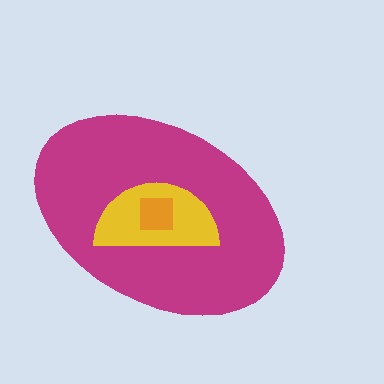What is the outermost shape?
The magenta ellipse.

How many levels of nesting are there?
3.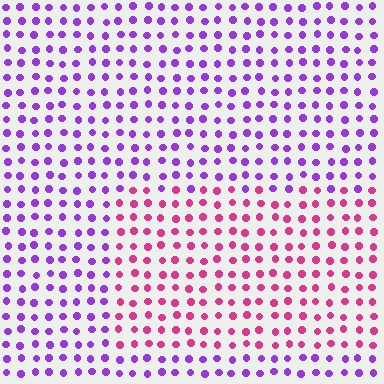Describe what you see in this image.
The image is filled with small purple elements in a uniform arrangement. A rectangle-shaped region is visible where the elements are tinted to a slightly different hue, forming a subtle color boundary.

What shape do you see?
I see a rectangle.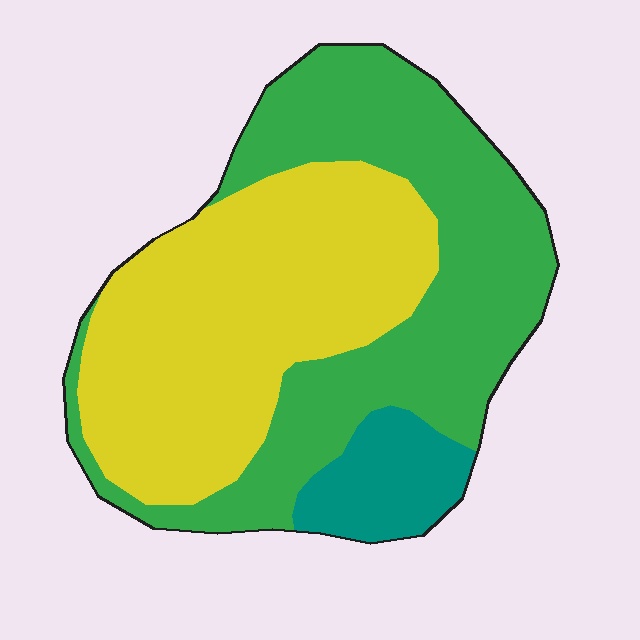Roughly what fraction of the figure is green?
Green covers around 45% of the figure.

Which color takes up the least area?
Teal, at roughly 10%.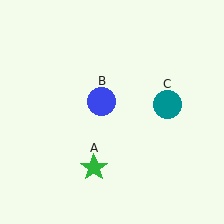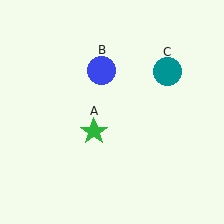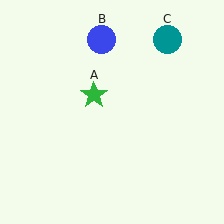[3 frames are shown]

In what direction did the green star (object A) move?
The green star (object A) moved up.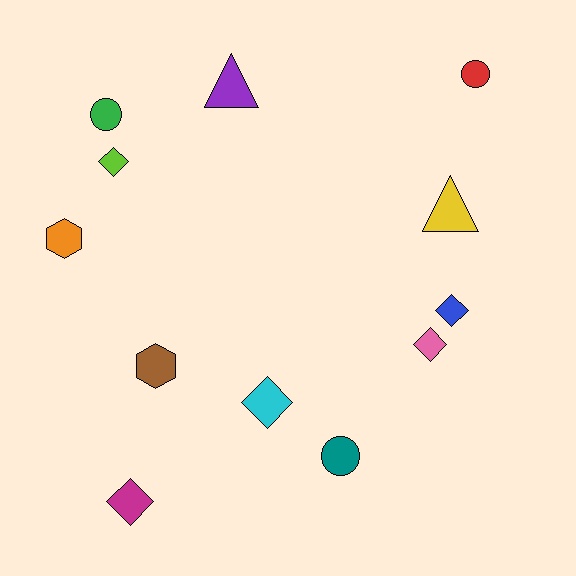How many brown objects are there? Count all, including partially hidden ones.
There is 1 brown object.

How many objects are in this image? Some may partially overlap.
There are 12 objects.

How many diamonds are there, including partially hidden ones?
There are 5 diamonds.